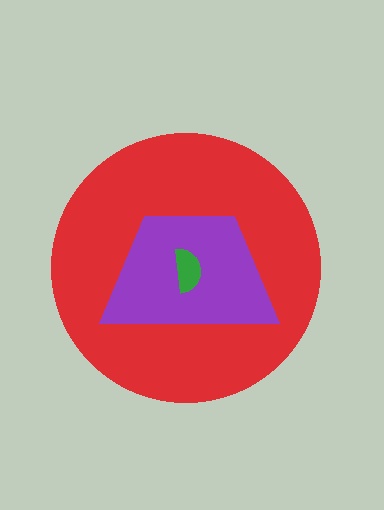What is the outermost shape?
The red circle.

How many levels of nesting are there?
3.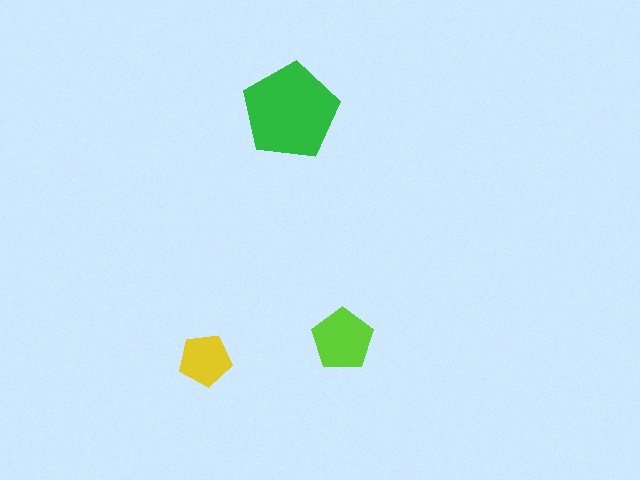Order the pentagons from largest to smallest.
the green one, the lime one, the yellow one.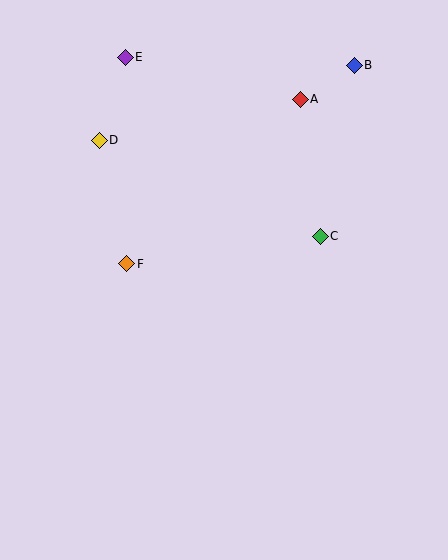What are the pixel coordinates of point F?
Point F is at (127, 264).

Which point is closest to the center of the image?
Point F at (127, 264) is closest to the center.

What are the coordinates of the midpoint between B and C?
The midpoint between B and C is at (337, 151).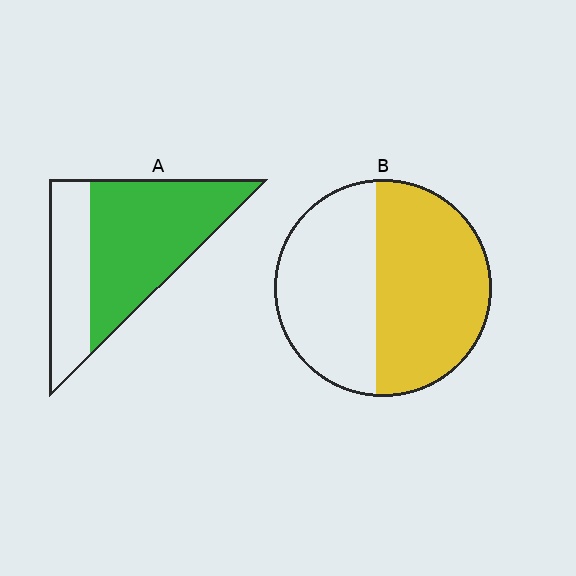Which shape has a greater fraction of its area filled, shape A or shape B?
Shape A.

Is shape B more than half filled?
Yes.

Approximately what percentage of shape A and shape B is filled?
A is approximately 65% and B is approximately 55%.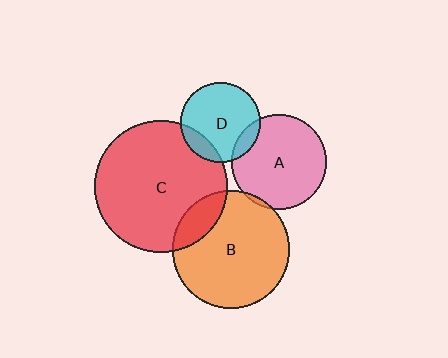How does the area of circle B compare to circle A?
Approximately 1.5 times.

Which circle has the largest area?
Circle C (red).